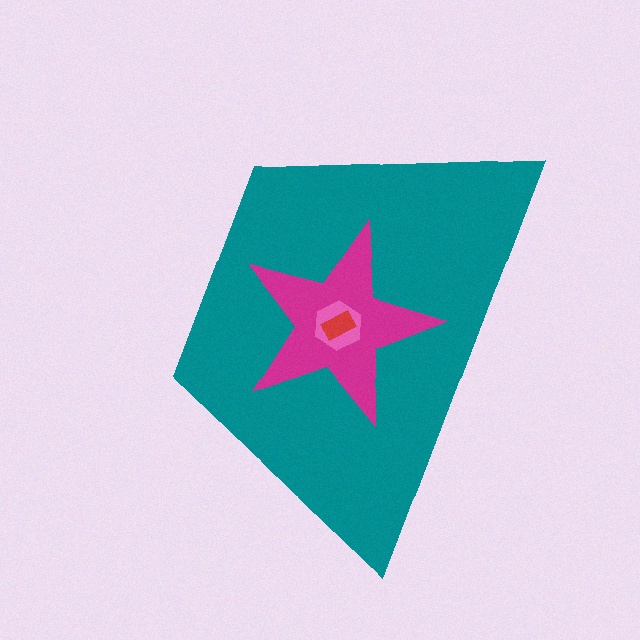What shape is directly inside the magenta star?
The pink hexagon.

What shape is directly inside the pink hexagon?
The red rectangle.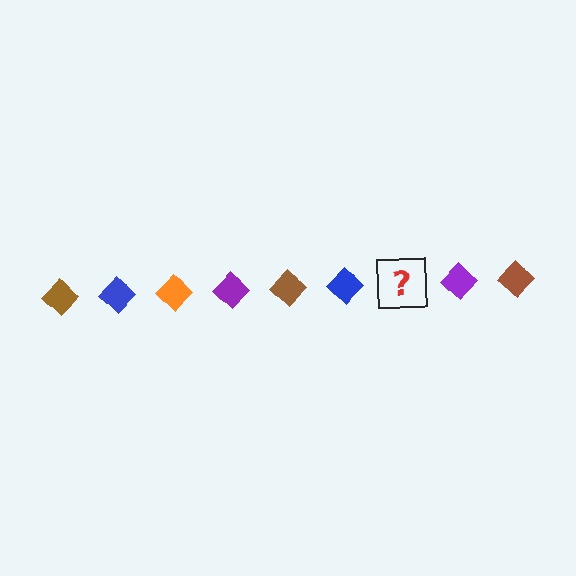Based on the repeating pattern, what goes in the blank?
The blank should be an orange diamond.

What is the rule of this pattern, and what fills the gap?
The rule is that the pattern cycles through brown, blue, orange, purple diamonds. The gap should be filled with an orange diamond.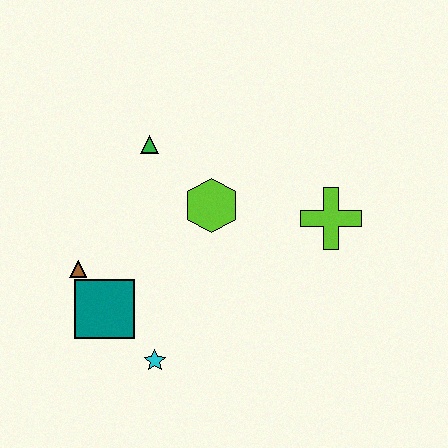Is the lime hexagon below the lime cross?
No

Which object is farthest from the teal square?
The lime cross is farthest from the teal square.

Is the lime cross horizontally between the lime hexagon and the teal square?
No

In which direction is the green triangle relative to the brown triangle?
The green triangle is above the brown triangle.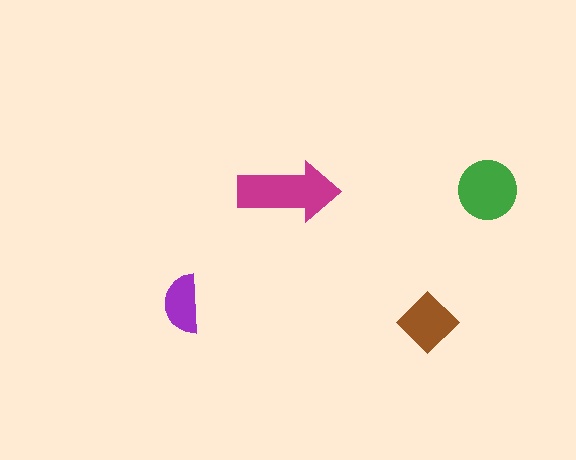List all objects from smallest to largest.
The purple semicircle, the brown diamond, the green circle, the magenta arrow.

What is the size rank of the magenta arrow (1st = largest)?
1st.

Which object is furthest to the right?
The green circle is rightmost.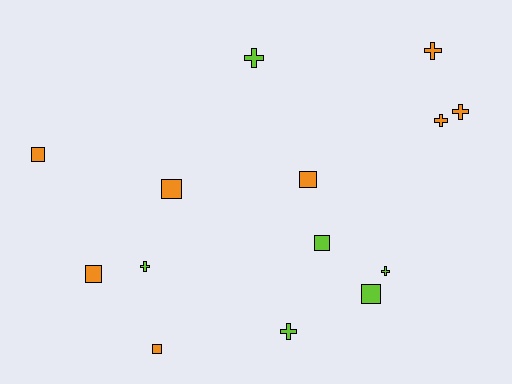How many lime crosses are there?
There are 4 lime crosses.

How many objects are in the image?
There are 14 objects.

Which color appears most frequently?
Orange, with 8 objects.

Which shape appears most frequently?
Square, with 7 objects.